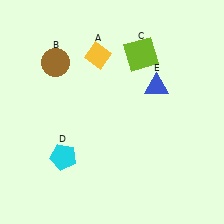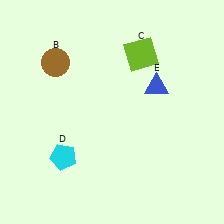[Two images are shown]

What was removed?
The yellow diamond (A) was removed in Image 2.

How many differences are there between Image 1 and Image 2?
There is 1 difference between the two images.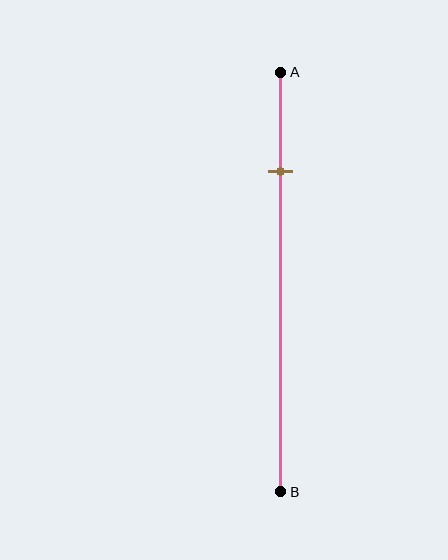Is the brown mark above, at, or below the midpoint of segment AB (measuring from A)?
The brown mark is above the midpoint of segment AB.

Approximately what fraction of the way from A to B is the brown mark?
The brown mark is approximately 25% of the way from A to B.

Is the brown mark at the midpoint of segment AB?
No, the mark is at about 25% from A, not at the 50% midpoint.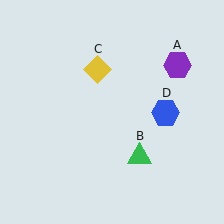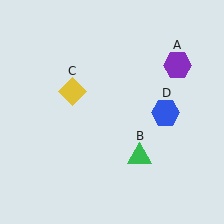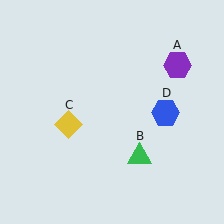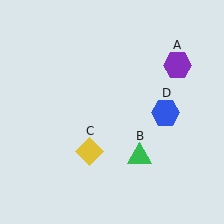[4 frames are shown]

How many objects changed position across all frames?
1 object changed position: yellow diamond (object C).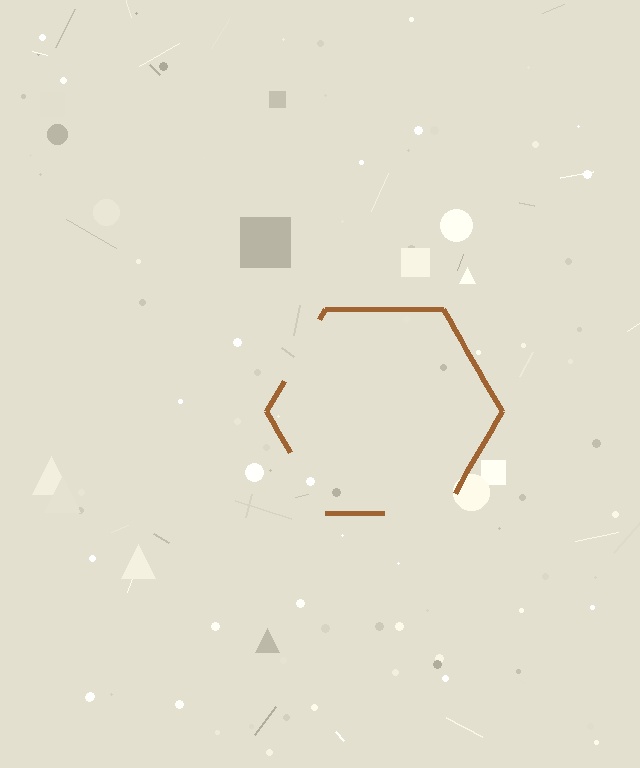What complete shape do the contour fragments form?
The contour fragments form a hexagon.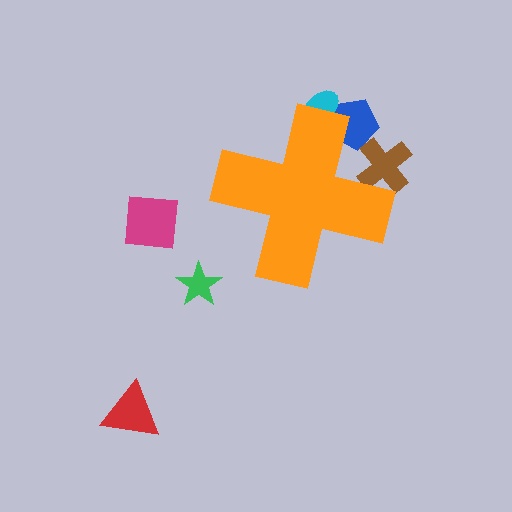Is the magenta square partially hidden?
No, the magenta square is fully visible.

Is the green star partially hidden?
No, the green star is fully visible.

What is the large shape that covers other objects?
An orange cross.